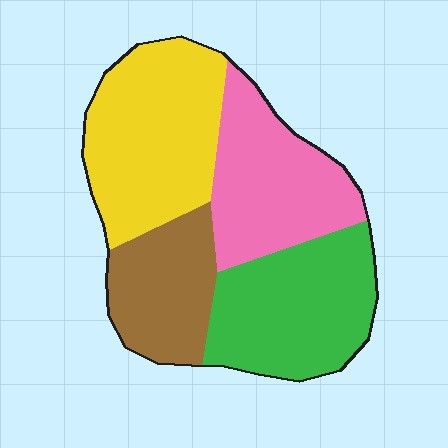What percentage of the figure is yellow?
Yellow takes up about one third (1/3) of the figure.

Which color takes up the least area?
Brown, at roughly 20%.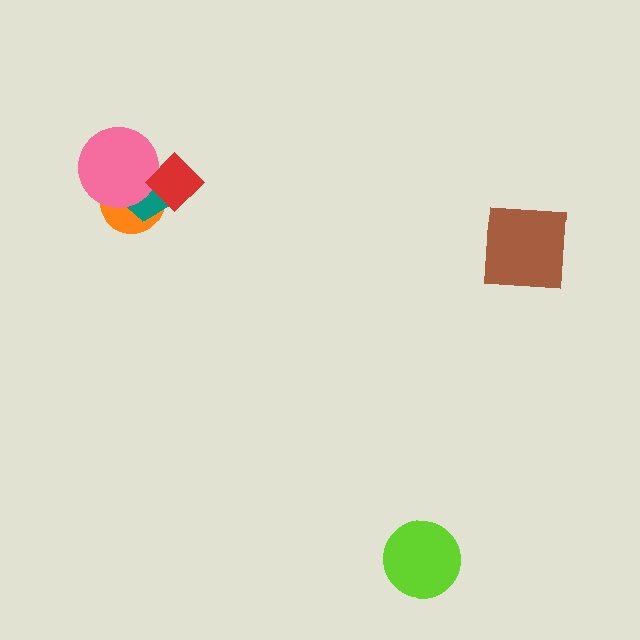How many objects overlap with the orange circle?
3 objects overlap with the orange circle.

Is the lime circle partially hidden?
No, no other shape covers it.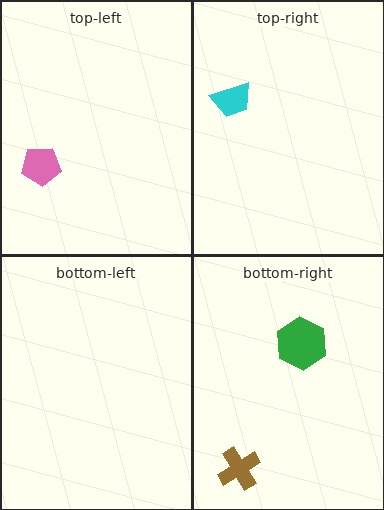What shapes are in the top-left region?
The pink pentagon.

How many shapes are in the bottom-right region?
2.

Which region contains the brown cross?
The bottom-right region.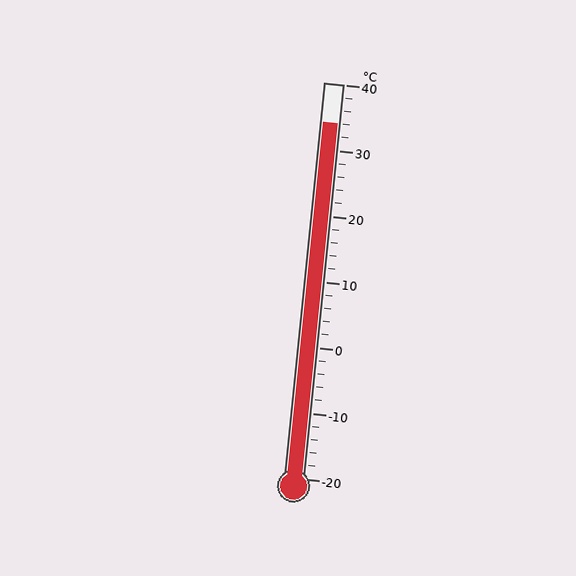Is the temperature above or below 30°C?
The temperature is above 30°C.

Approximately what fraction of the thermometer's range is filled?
The thermometer is filled to approximately 90% of its range.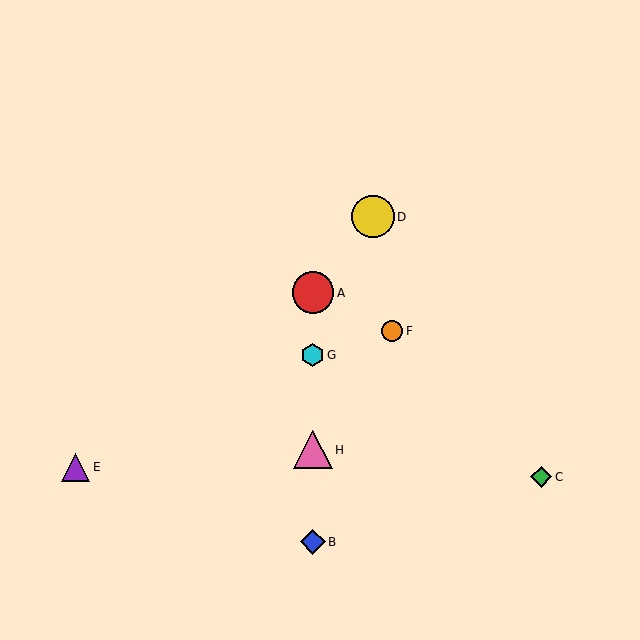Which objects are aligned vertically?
Objects A, B, G, H are aligned vertically.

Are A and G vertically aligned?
Yes, both are at x≈313.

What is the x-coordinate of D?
Object D is at x≈373.